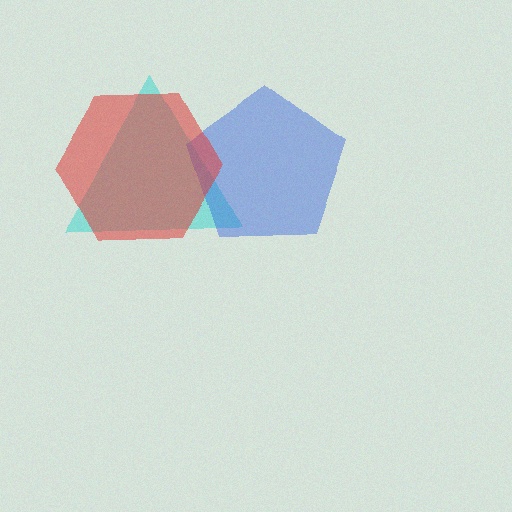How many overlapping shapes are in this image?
There are 3 overlapping shapes in the image.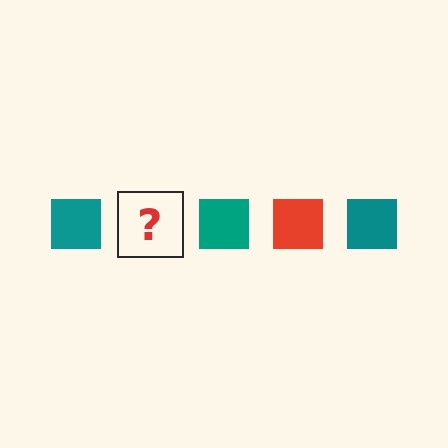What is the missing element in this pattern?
The missing element is a red square.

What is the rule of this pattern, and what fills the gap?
The rule is that the pattern cycles through teal, red squares. The gap should be filled with a red square.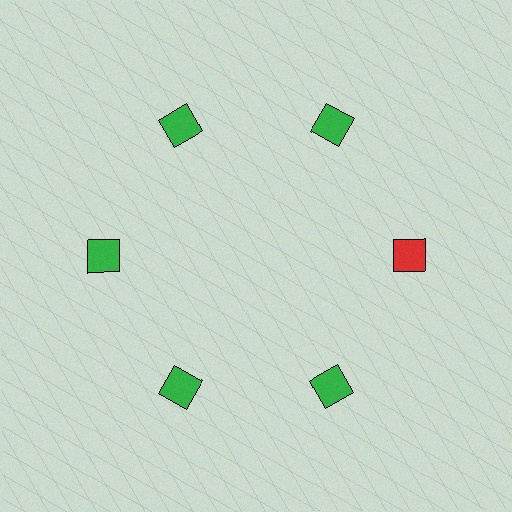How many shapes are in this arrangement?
There are 6 shapes arranged in a ring pattern.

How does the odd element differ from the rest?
It has a different color: red instead of green.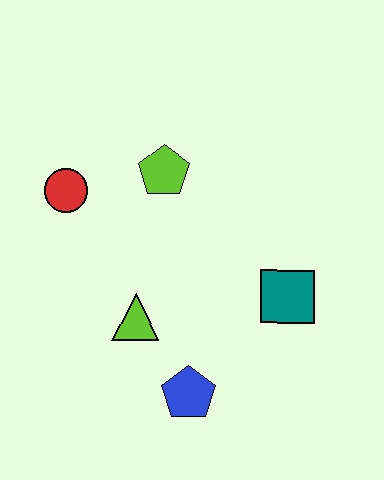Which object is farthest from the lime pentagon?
The blue pentagon is farthest from the lime pentagon.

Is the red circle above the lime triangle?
Yes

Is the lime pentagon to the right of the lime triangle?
Yes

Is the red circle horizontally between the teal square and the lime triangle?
No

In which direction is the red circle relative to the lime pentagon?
The red circle is to the left of the lime pentagon.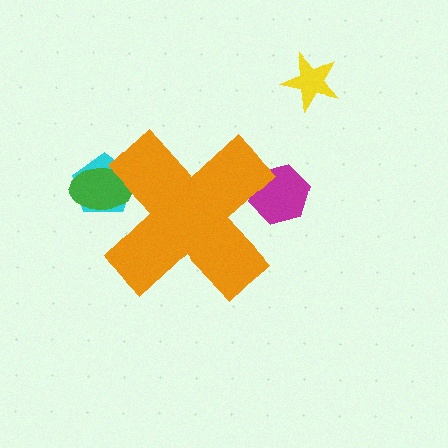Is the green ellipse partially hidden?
Yes, the green ellipse is partially hidden behind the orange cross.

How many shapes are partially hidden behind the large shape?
3 shapes are partially hidden.